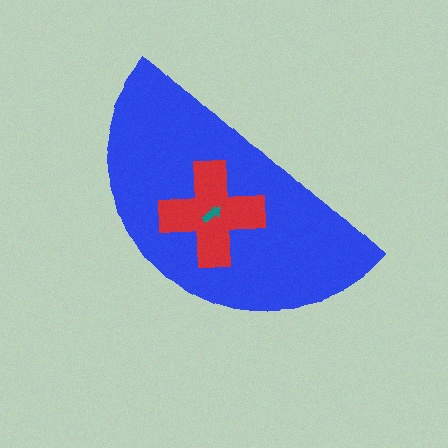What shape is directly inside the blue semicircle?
The red cross.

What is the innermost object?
The teal arrow.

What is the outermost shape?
The blue semicircle.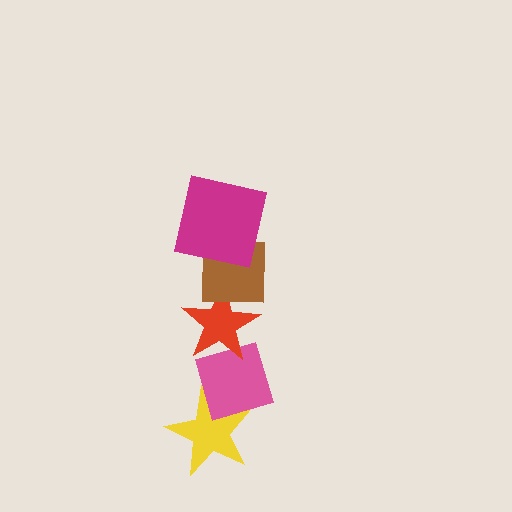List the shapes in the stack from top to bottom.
From top to bottom: the magenta square, the brown square, the red star, the pink diamond, the yellow star.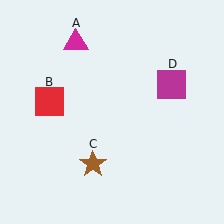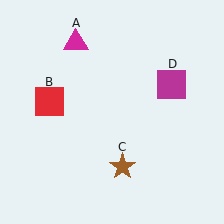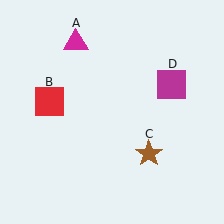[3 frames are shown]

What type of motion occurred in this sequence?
The brown star (object C) rotated counterclockwise around the center of the scene.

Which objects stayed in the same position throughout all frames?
Magenta triangle (object A) and red square (object B) and magenta square (object D) remained stationary.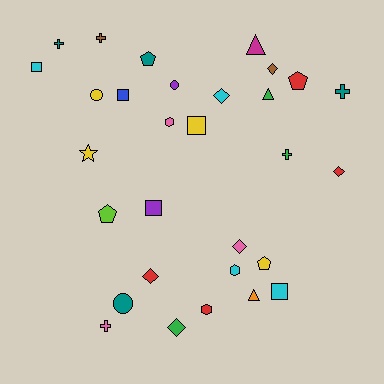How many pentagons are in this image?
There are 4 pentagons.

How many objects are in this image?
There are 30 objects.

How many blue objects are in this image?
There is 1 blue object.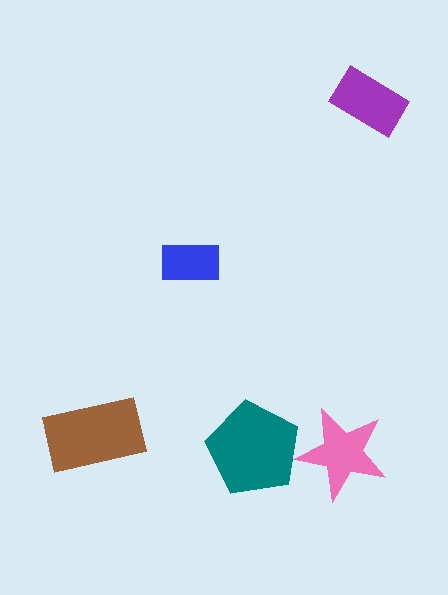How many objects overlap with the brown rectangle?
0 objects overlap with the brown rectangle.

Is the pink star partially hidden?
No, no other shape covers it.